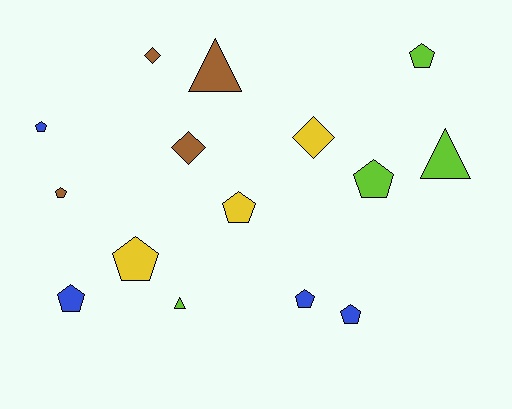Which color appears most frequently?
Blue, with 4 objects.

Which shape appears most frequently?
Pentagon, with 9 objects.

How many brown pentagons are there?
There is 1 brown pentagon.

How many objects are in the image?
There are 15 objects.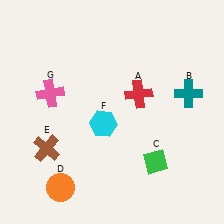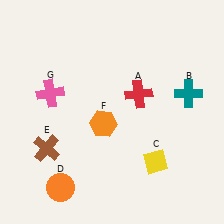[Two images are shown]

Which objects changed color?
C changed from green to yellow. F changed from cyan to orange.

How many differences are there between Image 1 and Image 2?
There are 2 differences between the two images.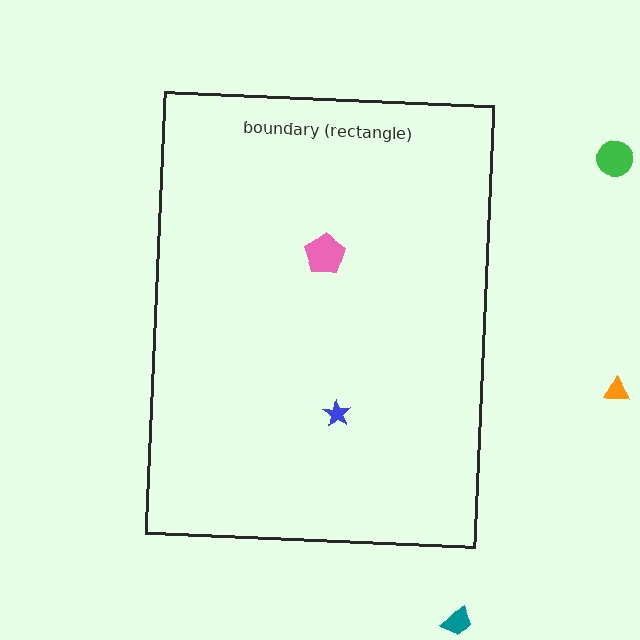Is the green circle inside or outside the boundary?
Outside.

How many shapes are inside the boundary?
2 inside, 3 outside.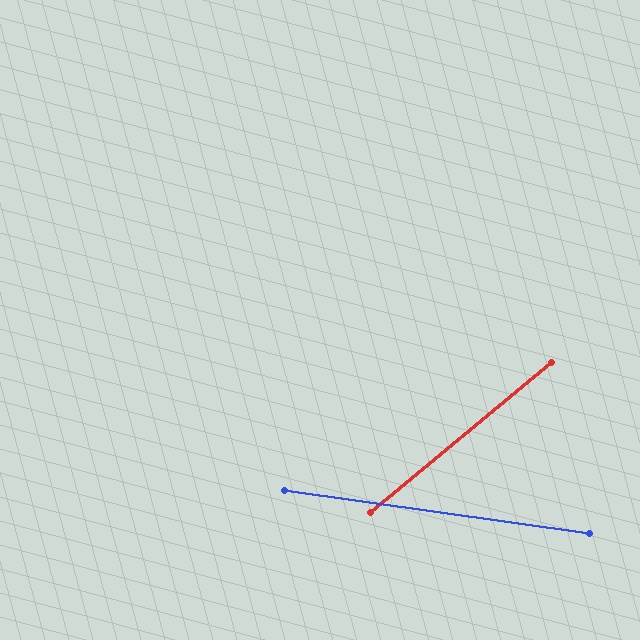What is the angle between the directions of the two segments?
Approximately 47 degrees.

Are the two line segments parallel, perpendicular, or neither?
Neither parallel nor perpendicular — they differ by about 47°.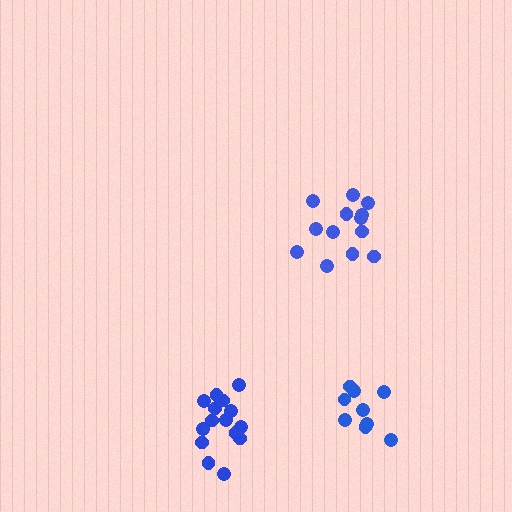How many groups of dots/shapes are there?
There are 3 groups.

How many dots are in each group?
Group 1: 15 dots, Group 2: 9 dots, Group 3: 13 dots (37 total).